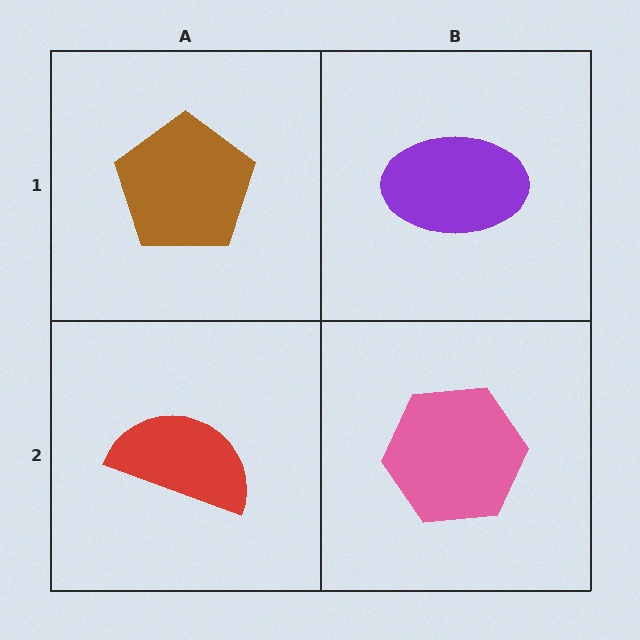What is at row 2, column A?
A red semicircle.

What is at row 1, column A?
A brown pentagon.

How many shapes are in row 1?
2 shapes.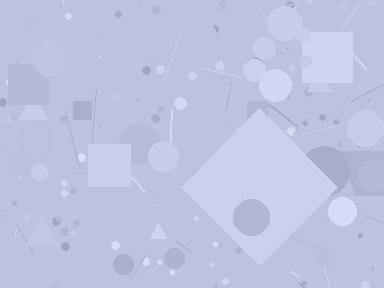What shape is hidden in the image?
A diamond is hidden in the image.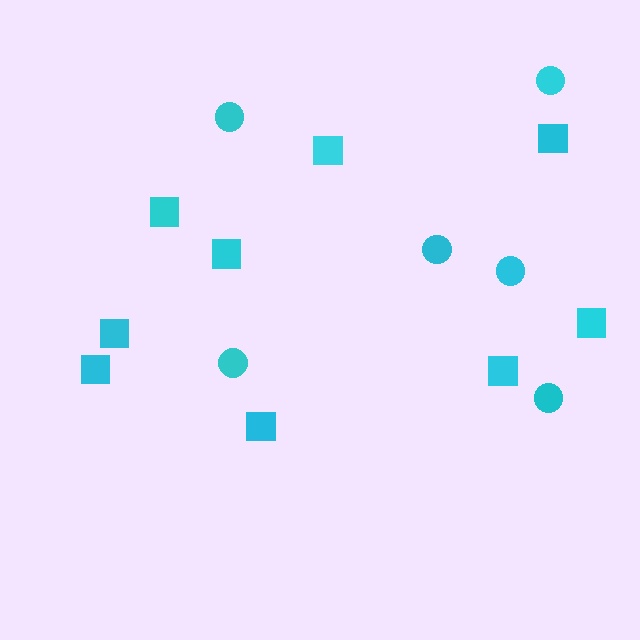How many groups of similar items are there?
There are 2 groups: one group of squares (9) and one group of circles (6).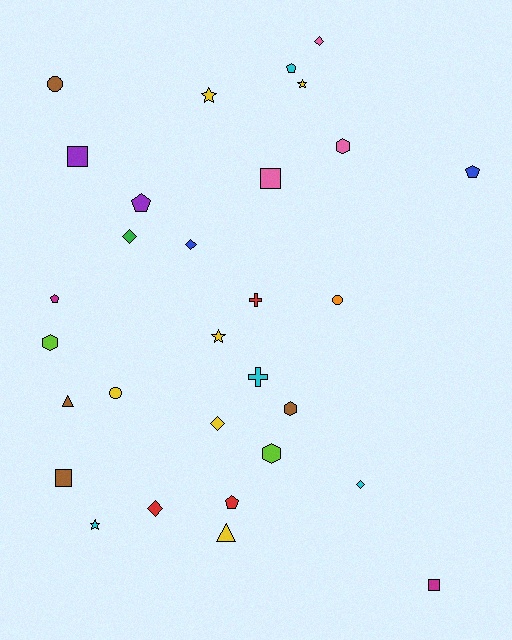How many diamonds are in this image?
There are 6 diamonds.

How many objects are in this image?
There are 30 objects.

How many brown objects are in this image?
There are 4 brown objects.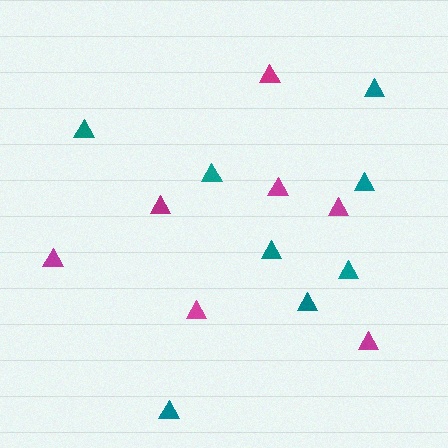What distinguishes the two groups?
There are 2 groups: one group of teal triangles (8) and one group of magenta triangles (7).